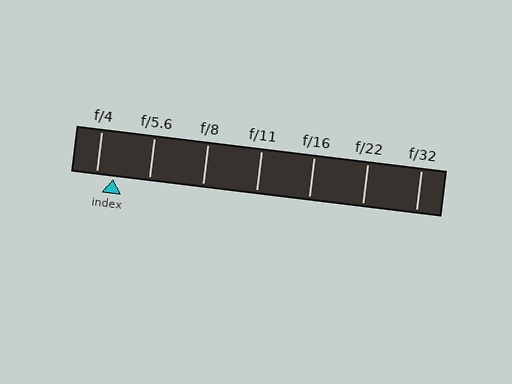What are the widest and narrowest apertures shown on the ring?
The widest aperture shown is f/4 and the narrowest is f/32.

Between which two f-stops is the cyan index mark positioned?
The index mark is between f/4 and f/5.6.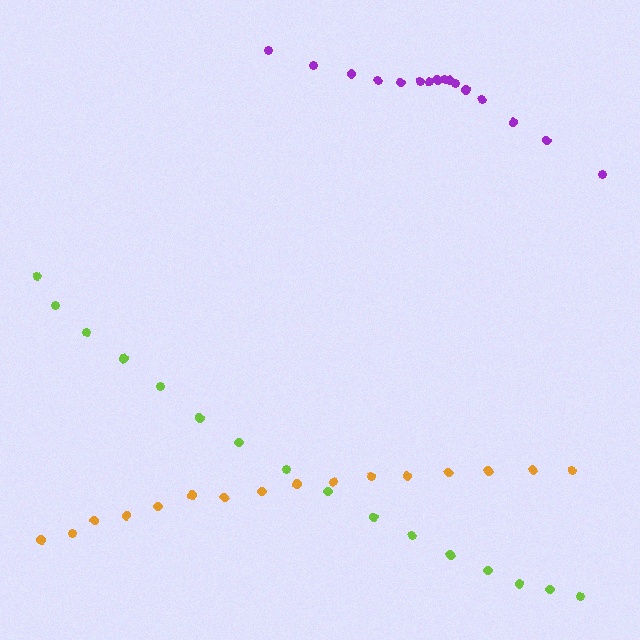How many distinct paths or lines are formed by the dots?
There are 3 distinct paths.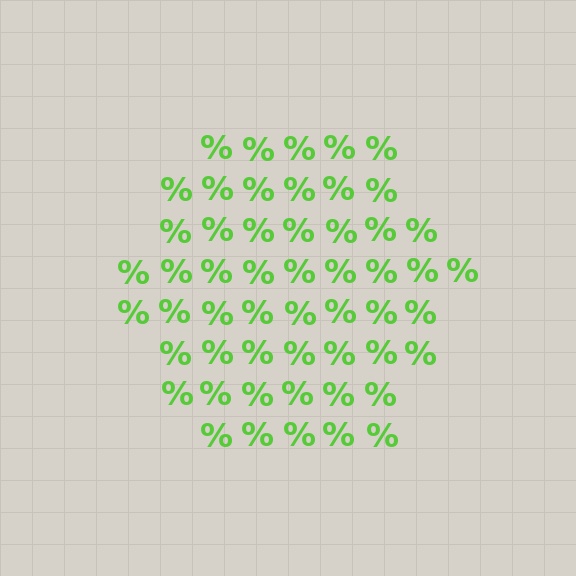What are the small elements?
The small elements are percent signs.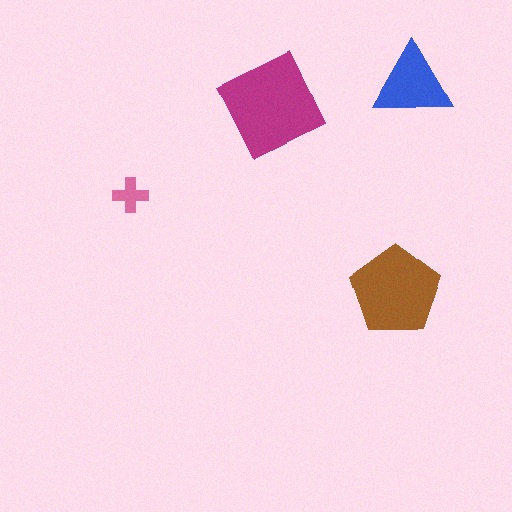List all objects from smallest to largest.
The pink cross, the blue triangle, the brown pentagon, the magenta diamond.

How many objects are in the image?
There are 4 objects in the image.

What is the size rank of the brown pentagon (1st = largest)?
2nd.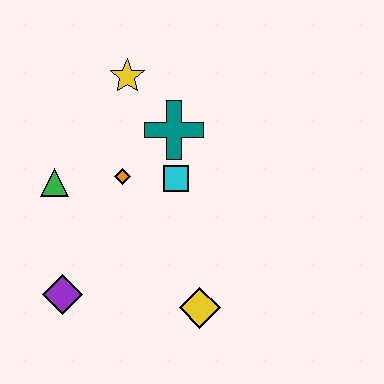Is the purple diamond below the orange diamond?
Yes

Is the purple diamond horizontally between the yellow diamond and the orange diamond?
No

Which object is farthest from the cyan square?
The purple diamond is farthest from the cyan square.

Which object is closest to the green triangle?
The orange diamond is closest to the green triangle.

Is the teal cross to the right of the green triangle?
Yes